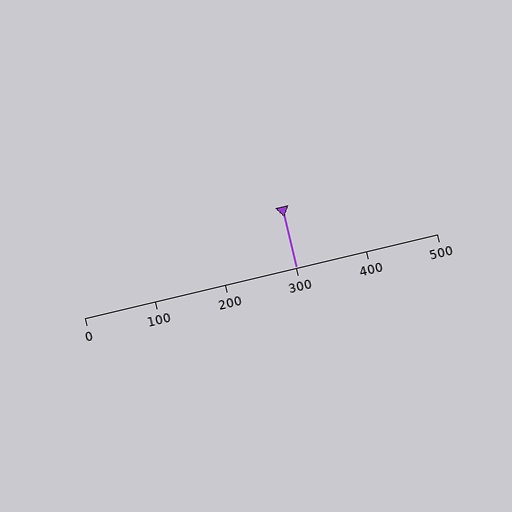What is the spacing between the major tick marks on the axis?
The major ticks are spaced 100 apart.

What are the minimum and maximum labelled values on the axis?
The axis runs from 0 to 500.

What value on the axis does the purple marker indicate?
The marker indicates approximately 300.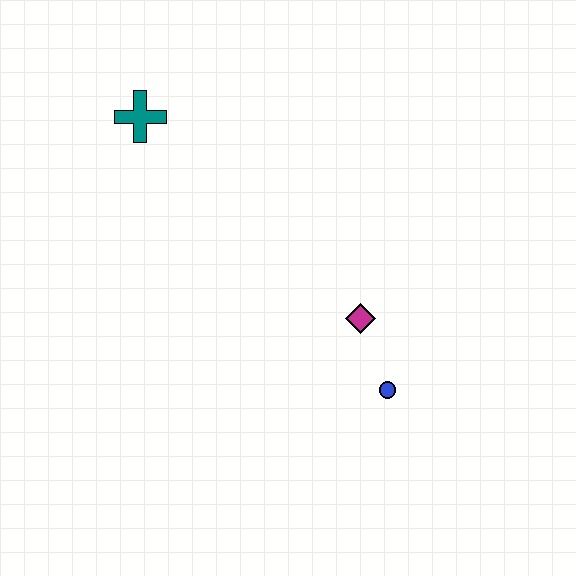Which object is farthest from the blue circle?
The teal cross is farthest from the blue circle.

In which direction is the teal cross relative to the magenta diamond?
The teal cross is to the left of the magenta diamond.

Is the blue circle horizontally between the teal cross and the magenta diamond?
No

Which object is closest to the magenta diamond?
The blue circle is closest to the magenta diamond.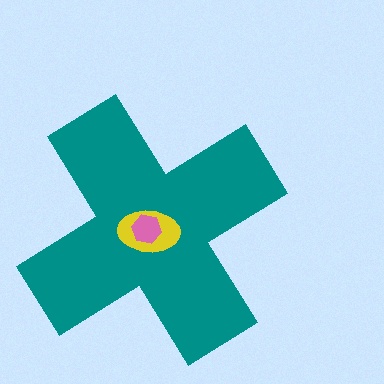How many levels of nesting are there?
3.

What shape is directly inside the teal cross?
The yellow ellipse.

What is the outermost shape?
The teal cross.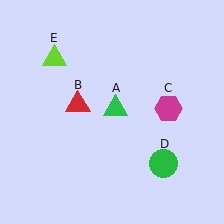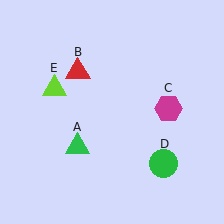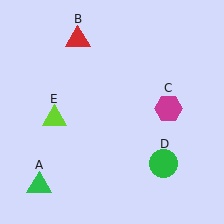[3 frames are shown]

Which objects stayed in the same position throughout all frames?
Magenta hexagon (object C) and green circle (object D) remained stationary.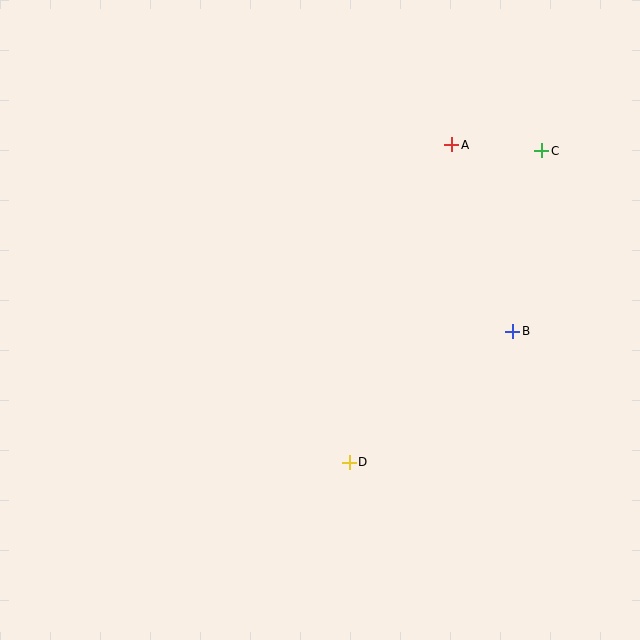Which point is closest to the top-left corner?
Point A is closest to the top-left corner.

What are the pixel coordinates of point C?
Point C is at (542, 151).